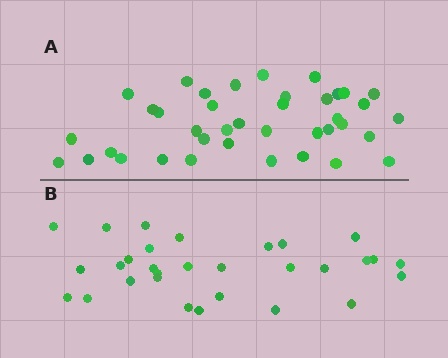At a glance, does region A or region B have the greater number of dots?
Region A (the top region) has more dots.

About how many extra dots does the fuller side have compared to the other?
Region A has roughly 8 or so more dots than region B.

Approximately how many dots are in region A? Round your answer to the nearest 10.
About 40 dots. (The exact count is 39, which rounds to 40.)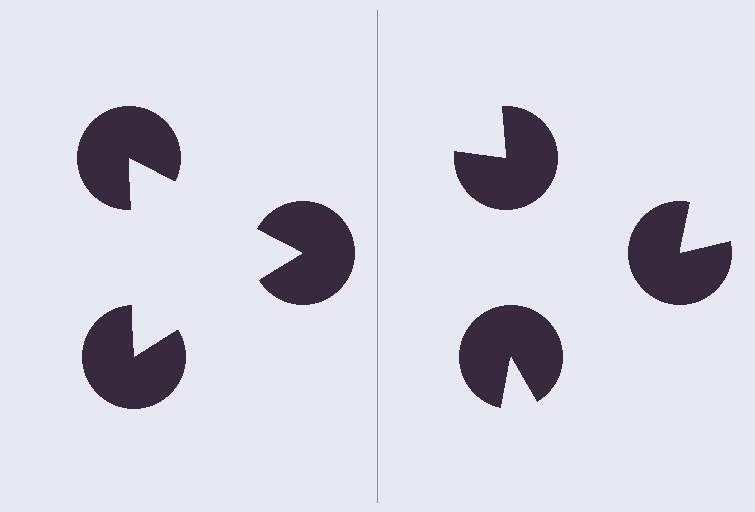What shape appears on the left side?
An illusory triangle.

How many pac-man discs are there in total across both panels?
6 — 3 on each side.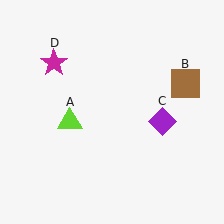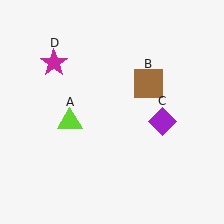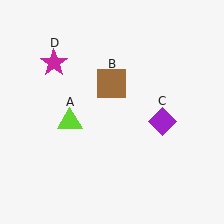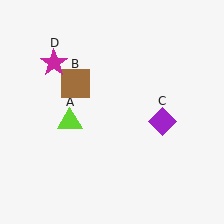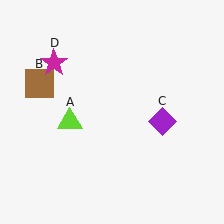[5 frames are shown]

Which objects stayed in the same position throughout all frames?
Lime triangle (object A) and purple diamond (object C) and magenta star (object D) remained stationary.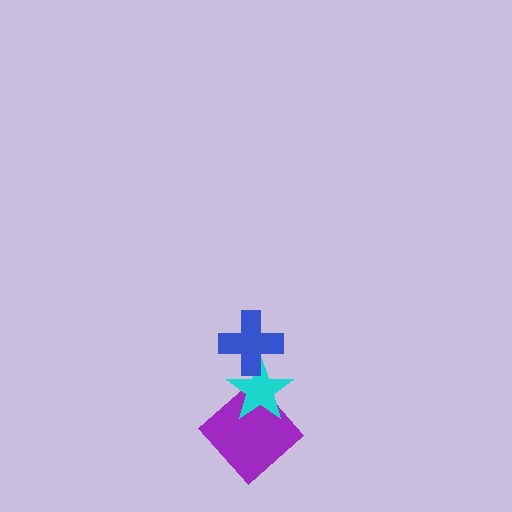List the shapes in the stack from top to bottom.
From top to bottom: the blue cross, the cyan star, the purple diamond.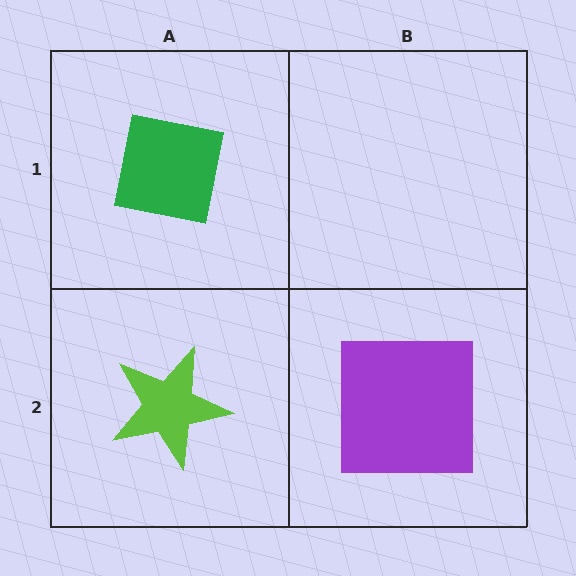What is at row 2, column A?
A lime star.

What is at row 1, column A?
A green square.